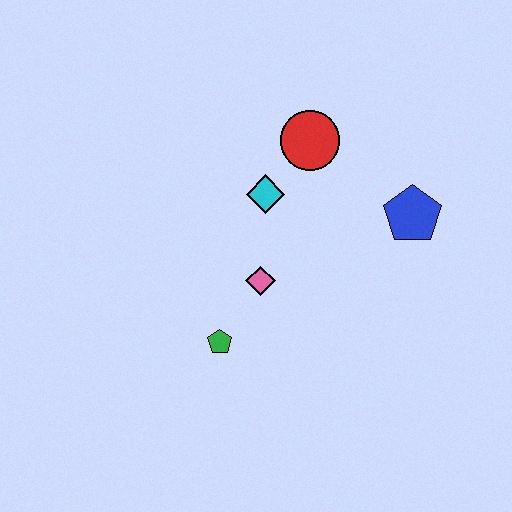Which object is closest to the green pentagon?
The pink diamond is closest to the green pentagon.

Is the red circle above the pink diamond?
Yes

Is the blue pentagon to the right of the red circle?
Yes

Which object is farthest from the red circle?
The green pentagon is farthest from the red circle.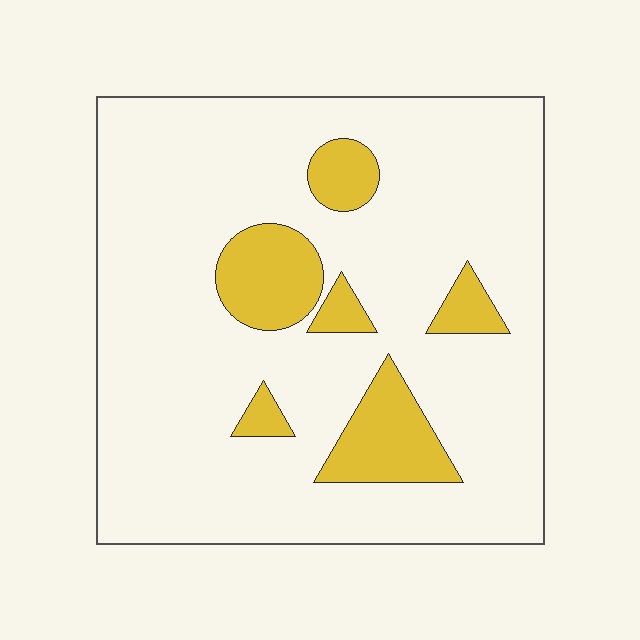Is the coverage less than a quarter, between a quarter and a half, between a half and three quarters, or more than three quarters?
Less than a quarter.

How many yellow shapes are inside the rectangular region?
6.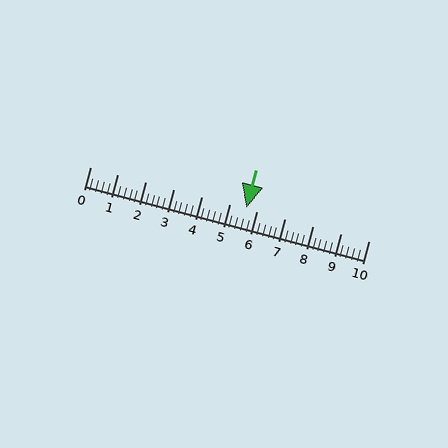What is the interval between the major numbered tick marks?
The major tick marks are spaced 1 units apart.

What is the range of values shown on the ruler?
The ruler shows values from 0 to 10.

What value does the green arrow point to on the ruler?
The green arrow points to approximately 5.6.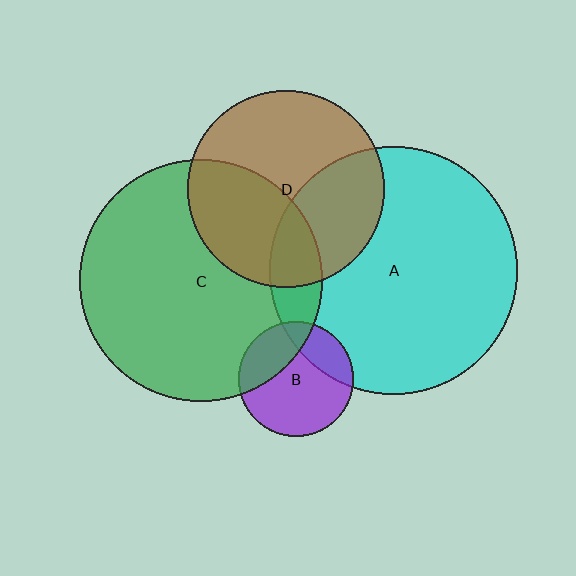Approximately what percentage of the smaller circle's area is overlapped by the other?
Approximately 30%.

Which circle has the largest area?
Circle A (cyan).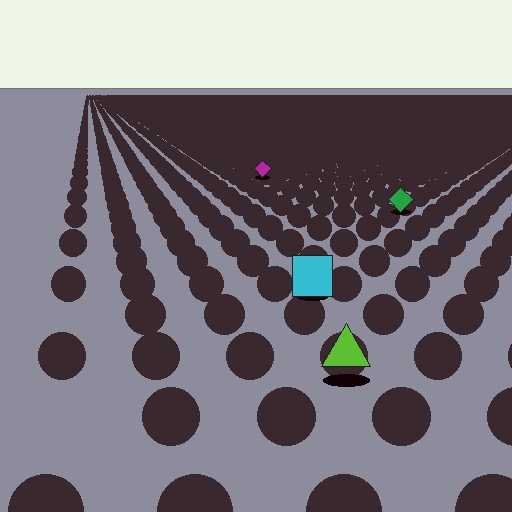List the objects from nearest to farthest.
From nearest to farthest: the lime triangle, the cyan square, the green diamond, the magenta diamond.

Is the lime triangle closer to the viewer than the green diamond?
Yes. The lime triangle is closer — you can tell from the texture gradient: the ground texture is coarser near it.